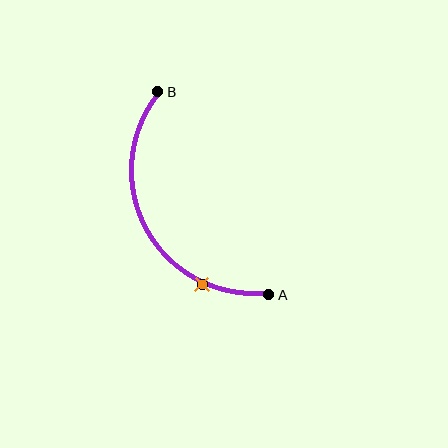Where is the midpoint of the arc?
The arc midpoint is the point on the curve farthest from the straight line joining A and B. It sits to the left of that line.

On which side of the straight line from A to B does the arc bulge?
The arc bulges to the left of the straight line connecting A and B.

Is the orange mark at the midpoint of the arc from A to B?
No. The orange mark lies on the arc but is closer to endpoint A. The arc midpoint would be at the point on the curve equidistant along the arc from both A and B.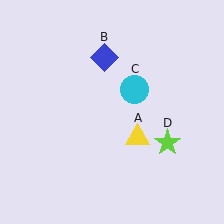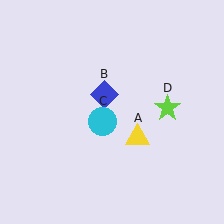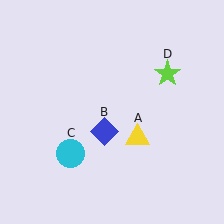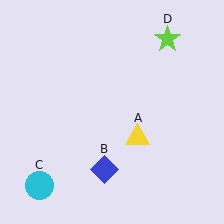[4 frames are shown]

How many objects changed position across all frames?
3 objects changed position: blue diamond (object B), cyan circle (object C), lime star (object D).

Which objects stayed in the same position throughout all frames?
Yellow triangle (object A) remained stationary.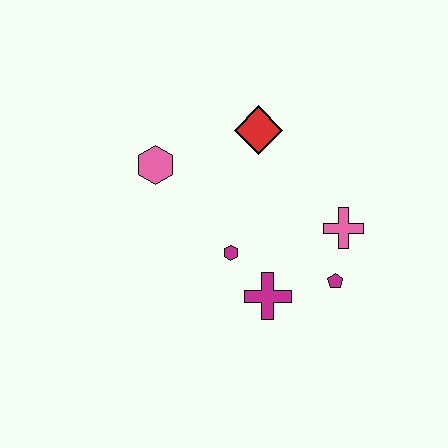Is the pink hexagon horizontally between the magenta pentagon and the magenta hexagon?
No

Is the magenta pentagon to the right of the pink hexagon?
Yes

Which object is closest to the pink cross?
The magenta pentagon is closest to the pink cross.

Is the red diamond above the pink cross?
Yes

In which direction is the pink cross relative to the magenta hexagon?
The pink cross is to the right of the magenta hexagon.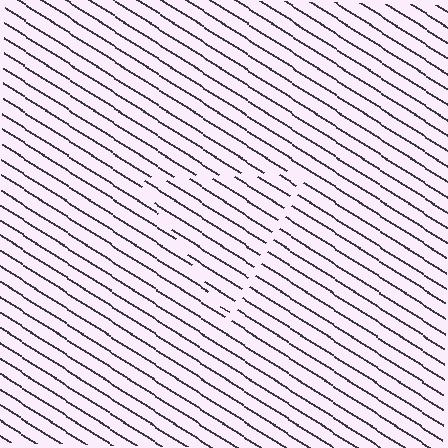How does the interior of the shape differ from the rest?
The interior of the shape contains the same grating, shifted by half a period — the contour is defined by the phase discontinuity where line-ends from the inner and outer gratings abut.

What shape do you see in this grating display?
An illusory triangle. The interior of the shape contains the same grating, shifted by half a period — the contour is defined by the phase discontinuity where line-ends from the inner and outer gratings abut.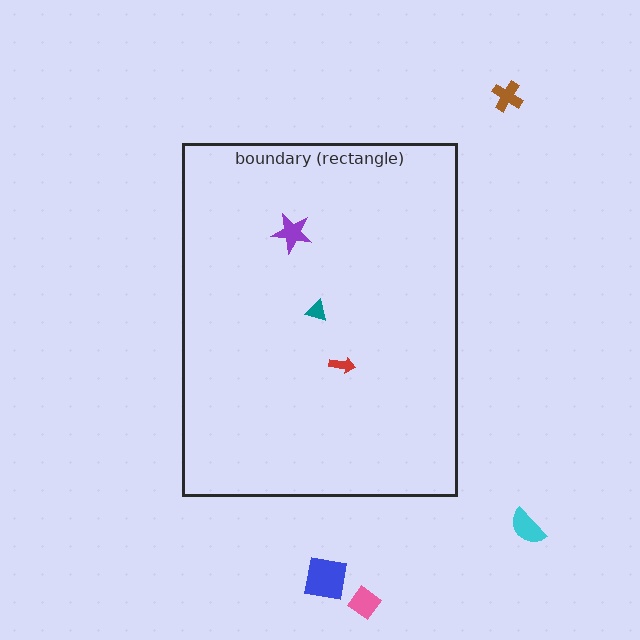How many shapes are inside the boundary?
3 inside, 4 outside.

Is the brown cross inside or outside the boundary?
Outside.